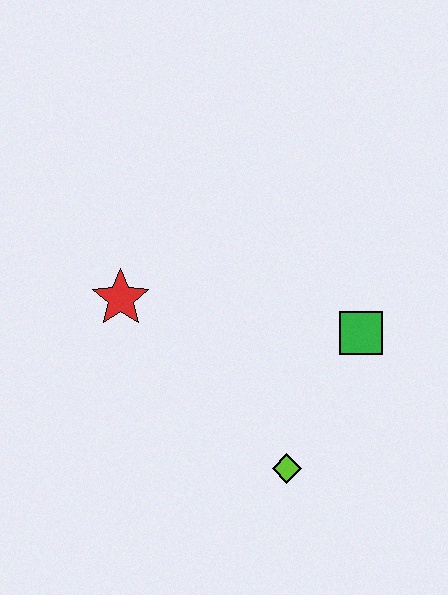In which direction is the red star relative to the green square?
The red star is to the left of the green square.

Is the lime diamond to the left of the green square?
Yes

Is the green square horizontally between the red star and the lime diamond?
No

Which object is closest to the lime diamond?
The green square is closest to the lime diamond.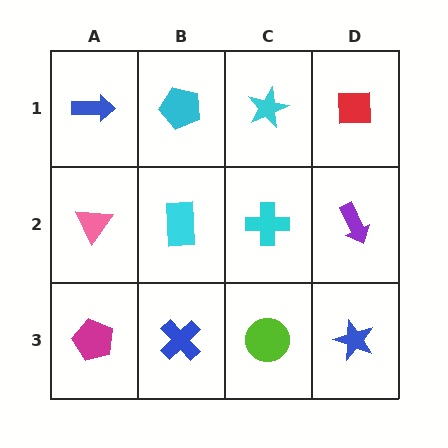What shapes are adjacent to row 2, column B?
A cyan pentagon (row 1, column B), a blue cross (row 3, column B), a pink triangle (row 2, column A), a cyan cross (row 2, column C).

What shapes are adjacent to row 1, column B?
A cyan rectangle (row 2, column B), a blue arrow (row 1, column A), a cyan star (row 1, column C).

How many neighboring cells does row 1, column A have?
2.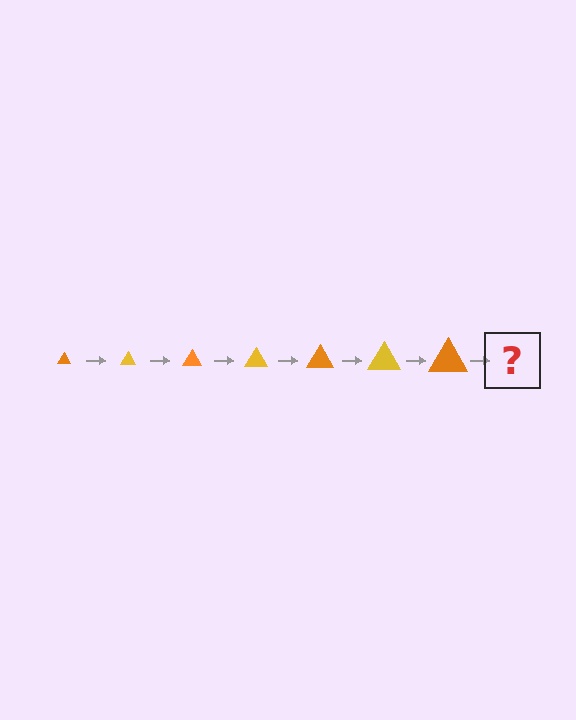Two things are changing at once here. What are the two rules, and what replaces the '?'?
The two rules are that the triangle grows larger each step and the color cycles through orange and yellow. The '?' should be a yellow triangle, larger than the previous one.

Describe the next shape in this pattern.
It should be a yellow triangle, larger than the previous one.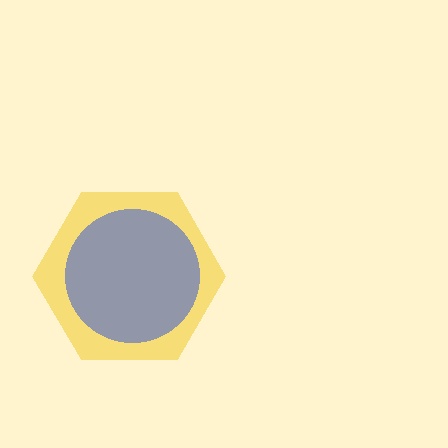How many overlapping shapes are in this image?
There are 2 overlapping shapes in the image.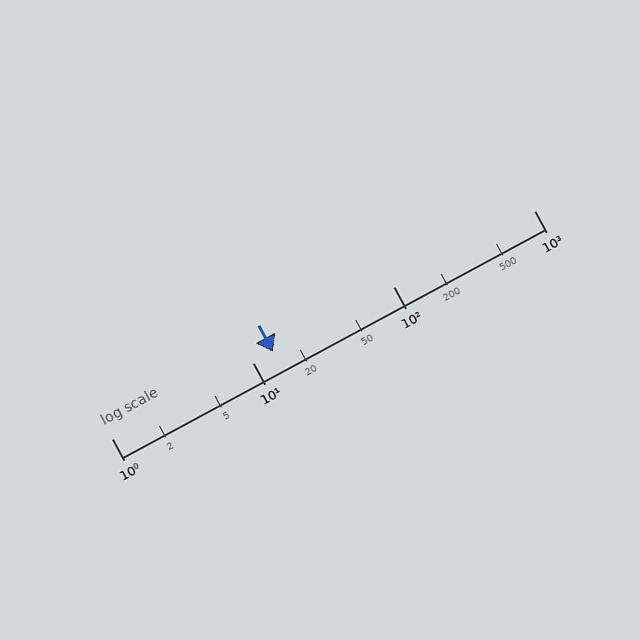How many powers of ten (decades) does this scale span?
The scale spans 3 decades, from 1 to 1000.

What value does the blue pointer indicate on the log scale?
The pointer indicates approximately 14.